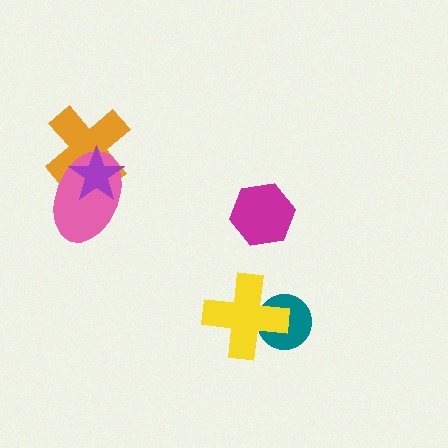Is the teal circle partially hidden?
Yes, it is partially covered by another shape.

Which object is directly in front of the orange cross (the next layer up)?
The pink ellipse is directly in front of the orange cross.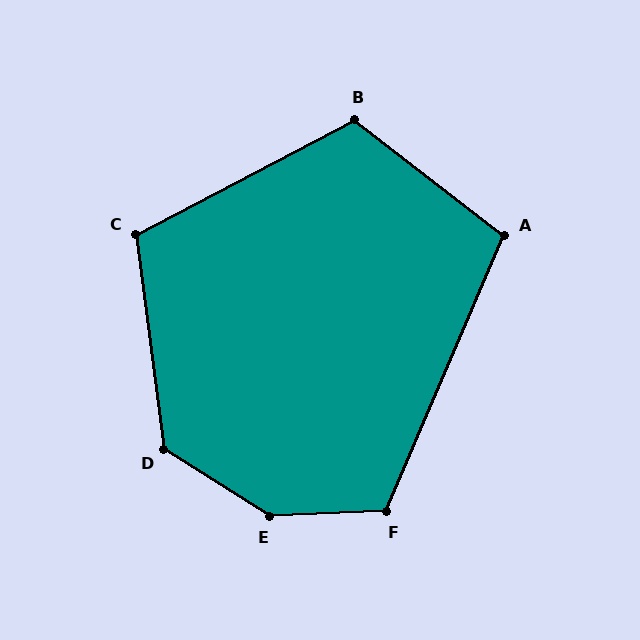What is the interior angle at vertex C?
Approximately 110 degrees (obtuse).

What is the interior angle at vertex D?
Approximately 130 degrees (obtuse).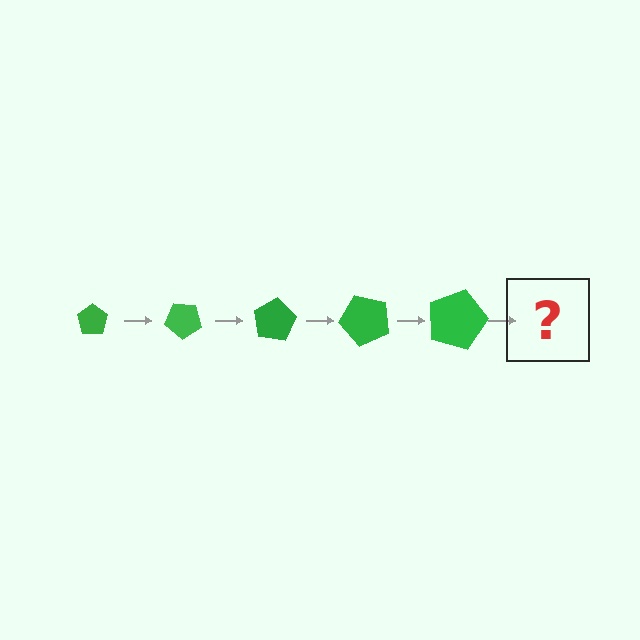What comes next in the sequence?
The next element should be a pentagon, larger than the previous one and rotated 200 degrees from the start.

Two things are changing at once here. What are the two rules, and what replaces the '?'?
The two rules are that the pentagon grows larger each step and it rotates 40 degrees each step. The '?' should be a pentagon, larger than the previous one and rotated 200 degrees from the start.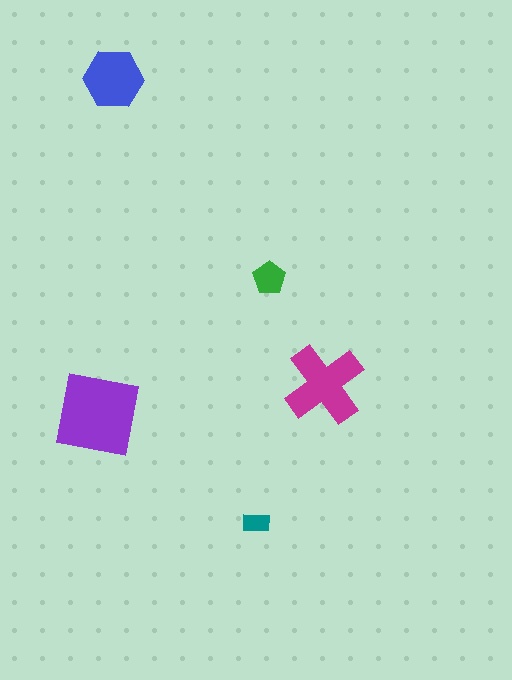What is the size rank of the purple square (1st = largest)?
1st.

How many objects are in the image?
There are 5 objects in the image.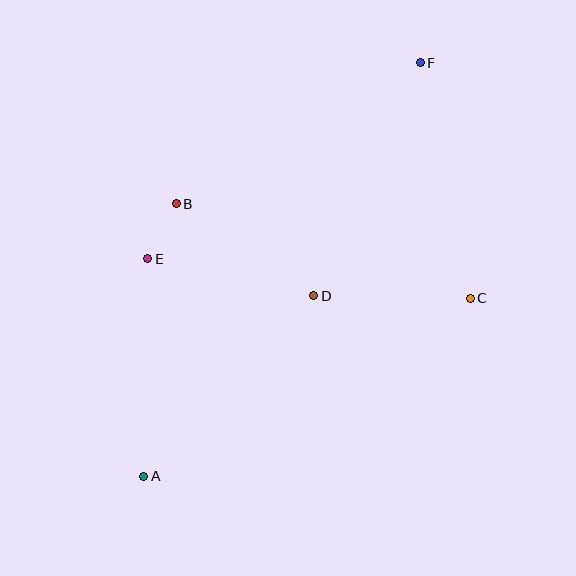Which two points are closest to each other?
Points B and E are closest to each other.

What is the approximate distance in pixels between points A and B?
The distance between A and B is approximately 274 pixels.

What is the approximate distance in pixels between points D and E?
The distance between D and E is approximately 170 pixels.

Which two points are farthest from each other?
Points A and F are farthest from each other.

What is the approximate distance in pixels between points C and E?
The distance between C and E is approximately 325 pixels.